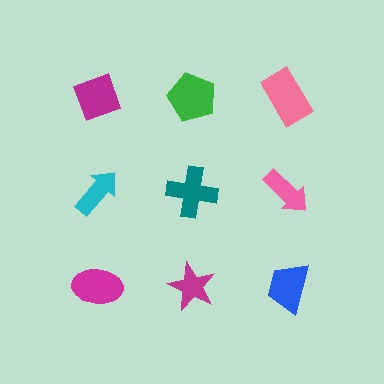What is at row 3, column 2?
A magenta star.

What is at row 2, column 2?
A teal cross.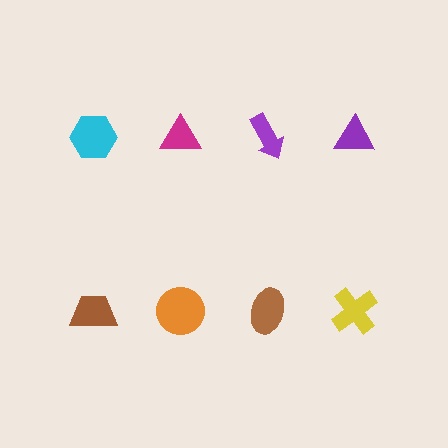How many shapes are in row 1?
4 shapes.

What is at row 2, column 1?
A brown trapezoid.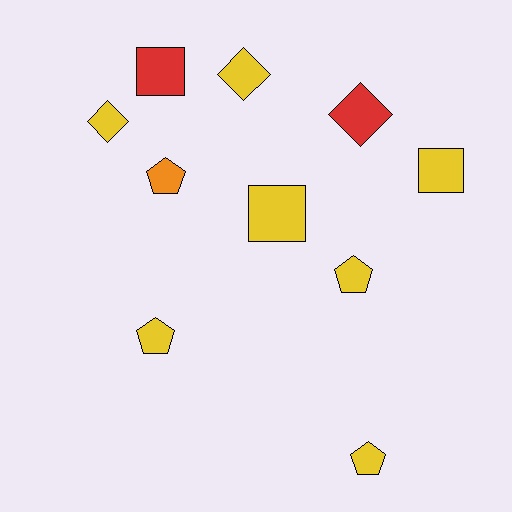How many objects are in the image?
There are 10 objects.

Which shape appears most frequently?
Pentagon, with 4 objects.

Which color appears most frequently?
Yellow, with 7 objects.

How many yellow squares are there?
There are 2 yellow squares.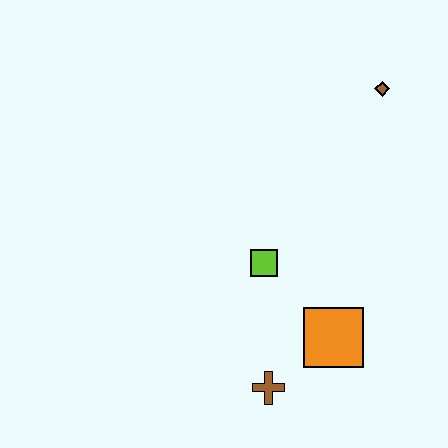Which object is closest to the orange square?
The brown cross is closest to the orange square.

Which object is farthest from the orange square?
The brown diamond is farthest from the orange square.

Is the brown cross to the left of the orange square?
Yes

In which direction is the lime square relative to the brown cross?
The lime square is above the brown cross.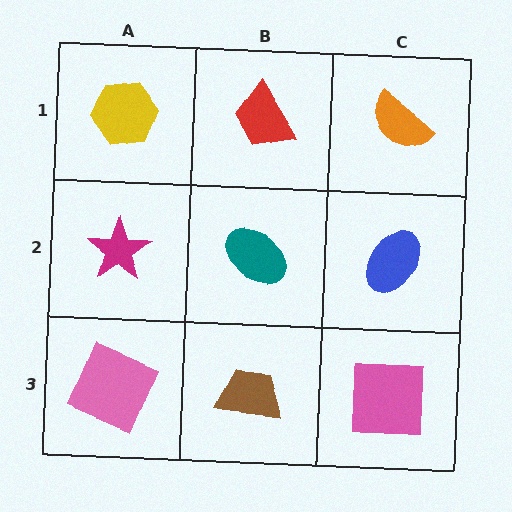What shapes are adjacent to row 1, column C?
A blue ellipse (row 2, column C), a red trapezoid (row 1, column B).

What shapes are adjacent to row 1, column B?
A teal ellipse (row 2, column B), a yellow hexagon (row 1, column A), an orange semicircle (row 1, column C).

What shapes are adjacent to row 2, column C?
An orange semicircle (row 1, column C), a pink square (row 3, column C), a teal ellipse (row 2, column B).